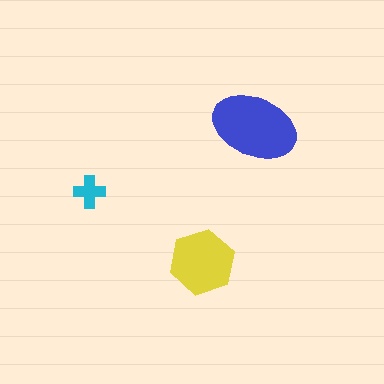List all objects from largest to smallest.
The blue ellipse, the yellow hexagon, the cyan cross.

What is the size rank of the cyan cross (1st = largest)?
3rd.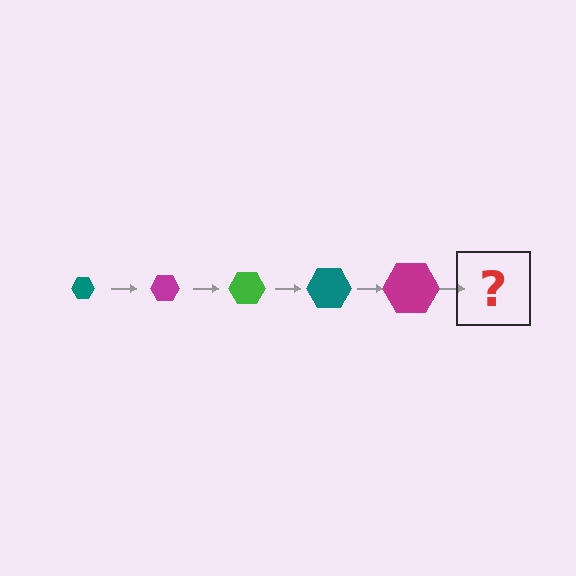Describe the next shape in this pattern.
It should be a green hexagon, larger than the previous one.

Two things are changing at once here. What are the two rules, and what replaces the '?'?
The two rules are that the hexagon grows larger each step and the color cycles through teal, magenta, and green. The '?' should be a green hexagon, larger than the previous one.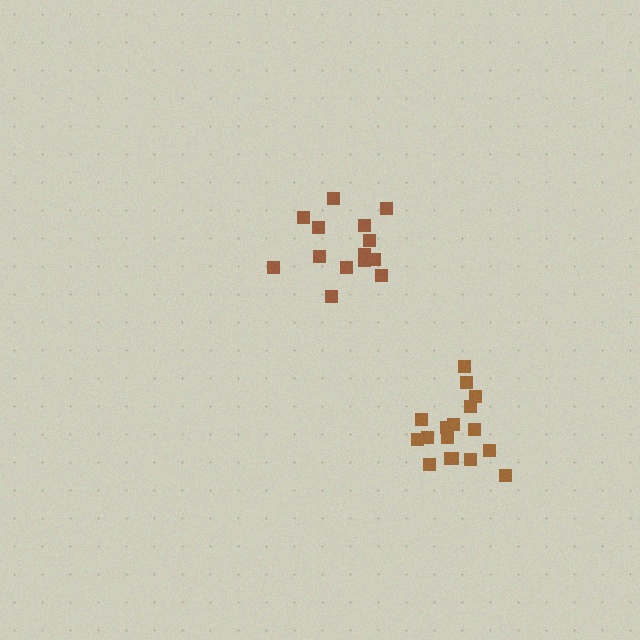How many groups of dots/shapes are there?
There are 2 groups.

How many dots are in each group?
Group 1: 14 dots, Group 2: 17 dots (31 total).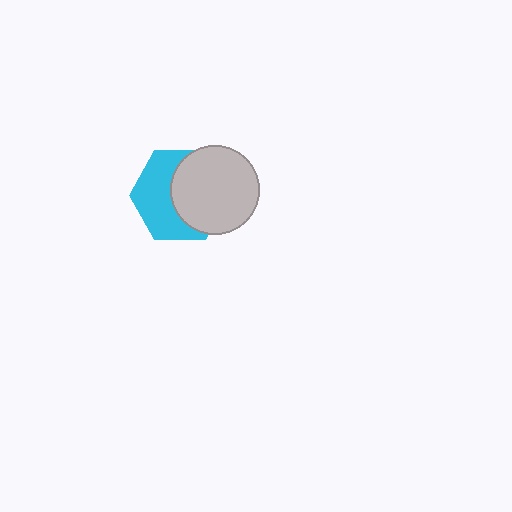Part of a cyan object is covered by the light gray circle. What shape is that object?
It is a hexagon.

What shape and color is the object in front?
The object in front is a light gray circle.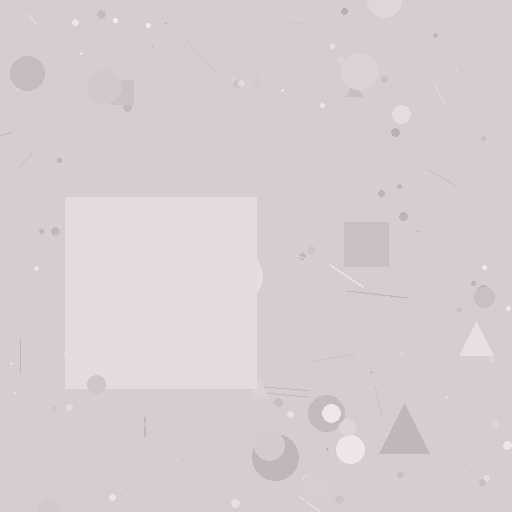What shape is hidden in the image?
A square is hidden in the image.